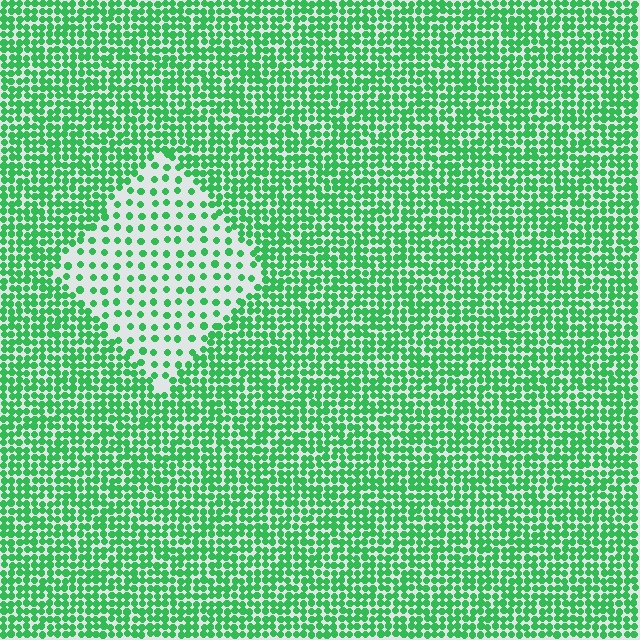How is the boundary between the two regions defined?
The boundary is defined by a change in element density (approximately 2.6x ratio). All elements are the same color, size, and shape.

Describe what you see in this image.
The image contains small green elements arranged at two different densities. A diamond-shaped region is visible where the elements are less densely packed than the surrounding area.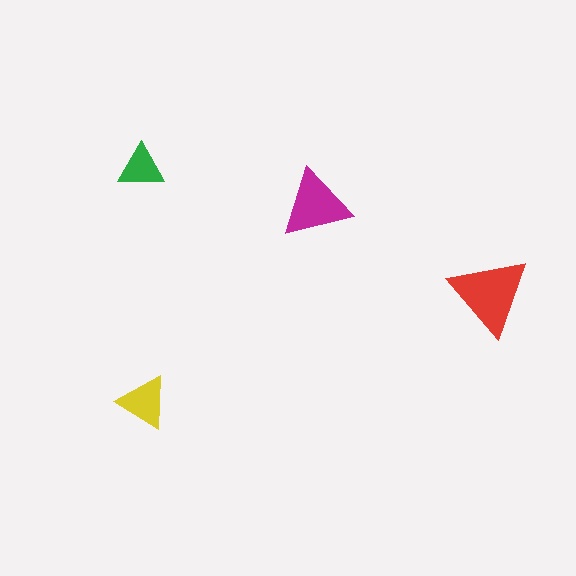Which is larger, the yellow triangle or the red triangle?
The red one.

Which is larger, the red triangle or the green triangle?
The red one.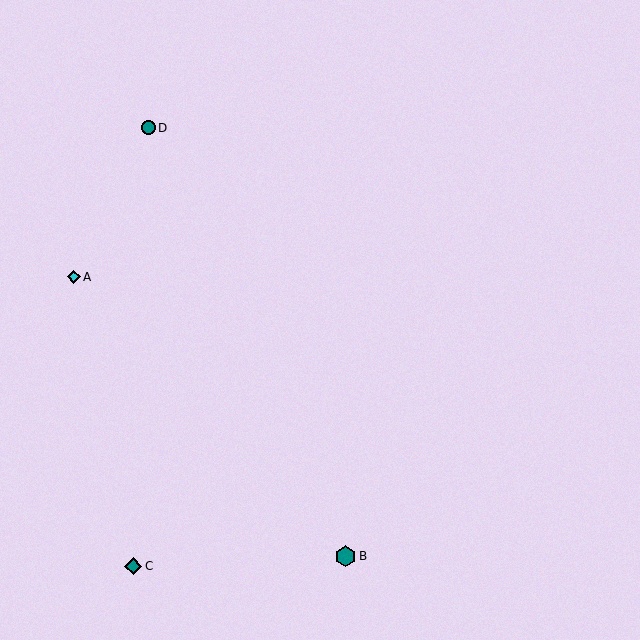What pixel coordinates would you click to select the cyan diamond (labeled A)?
Click at (74, 277) to select the cyan diamond A.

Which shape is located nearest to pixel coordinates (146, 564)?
The teal diamond (labeled C) at (133, 566) is nearest to that location.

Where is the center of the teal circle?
The center of the teal circle is at (148, 128).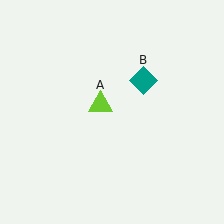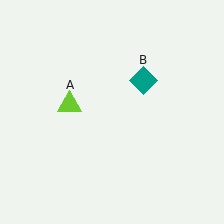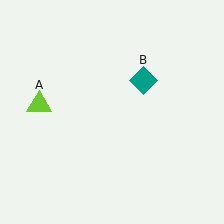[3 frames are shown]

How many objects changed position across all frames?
1 object changed position: lime triangle (object A).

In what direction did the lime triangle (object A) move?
The lime triangle (object A) moved left.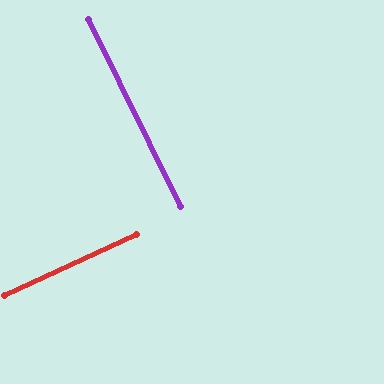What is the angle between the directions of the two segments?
Approximately 89 degrees.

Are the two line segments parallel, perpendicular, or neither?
Perpendicular — they meet at approximately 89°.